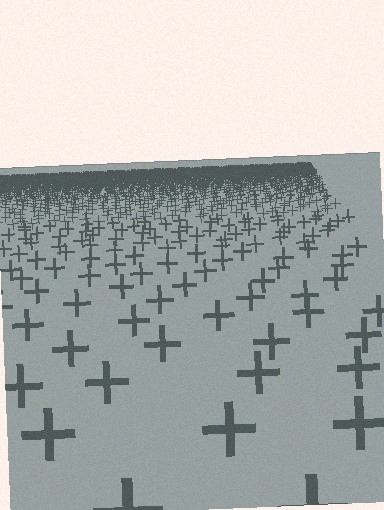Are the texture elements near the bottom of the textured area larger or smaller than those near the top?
Larger. Near the bottom, elements are closer to the viewer and appear at a bigger on-screen size.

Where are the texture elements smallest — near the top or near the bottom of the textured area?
Near the top.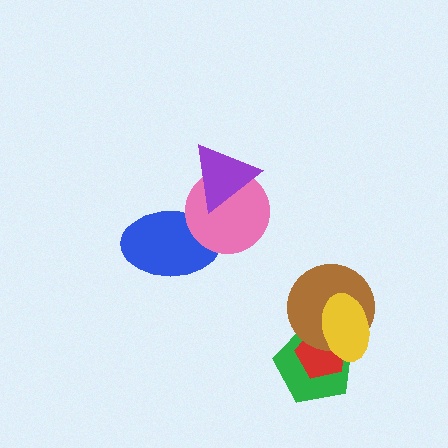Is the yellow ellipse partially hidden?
No, no other shape covers it.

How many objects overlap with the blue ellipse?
1 object overlaps with the blue ellipse.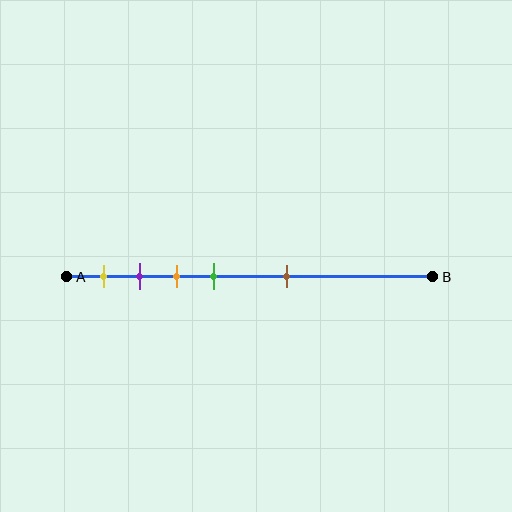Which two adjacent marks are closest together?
The purple and orange marks are the closest adjacent pair.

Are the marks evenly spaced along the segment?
No, the marks are not evenly spaced.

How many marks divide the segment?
There are 5 marks dividing the segment.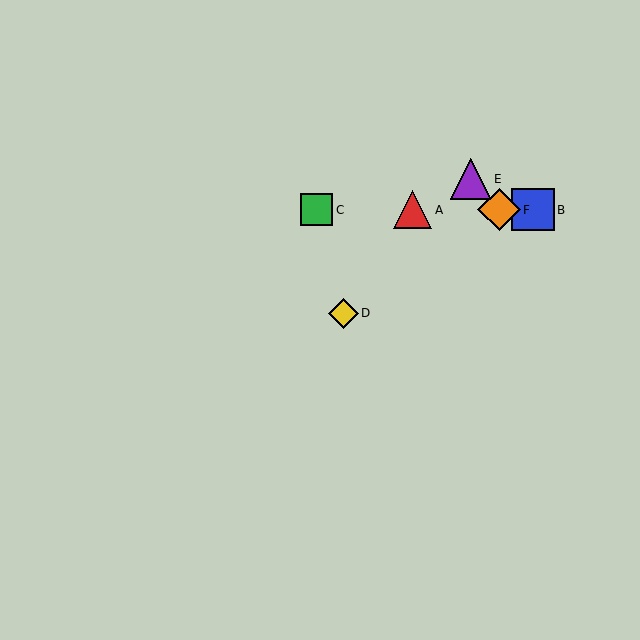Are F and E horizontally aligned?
No, F is at y≈210 and E is at y≈179.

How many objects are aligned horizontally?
4 objects (A, B, C, F) are aligned horizontally.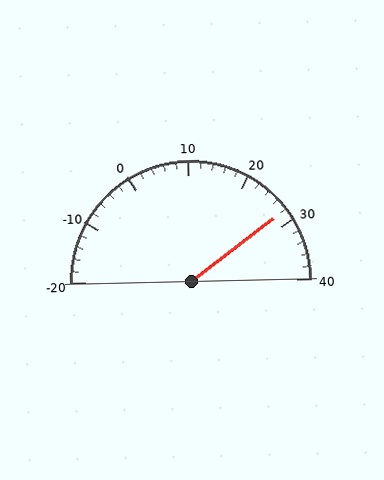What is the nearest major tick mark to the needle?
The nearest major tick mark is 30.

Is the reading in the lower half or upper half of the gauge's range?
The reading is in the upper half of the range (-20 to 40).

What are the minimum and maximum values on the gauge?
The gauge ranges from -20 to 40.